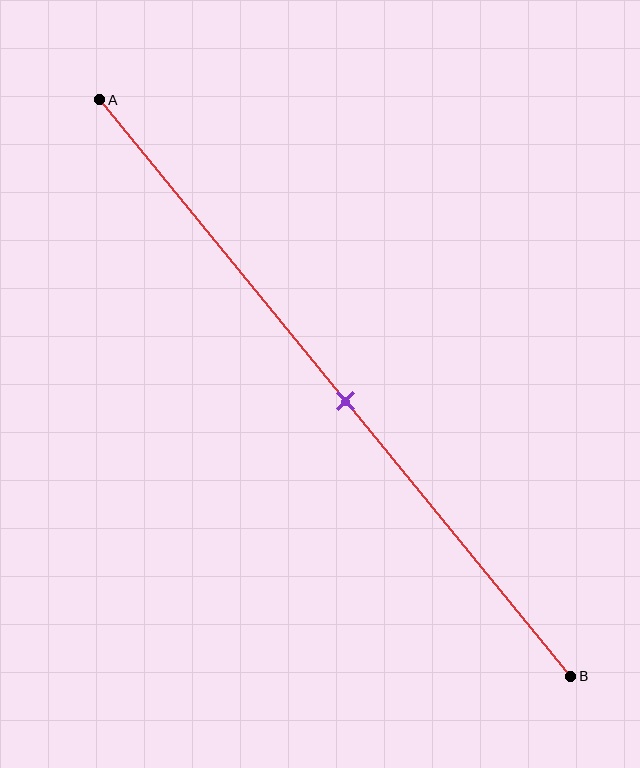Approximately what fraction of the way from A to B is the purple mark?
The purple mark is approximately 50% of the way from A to B.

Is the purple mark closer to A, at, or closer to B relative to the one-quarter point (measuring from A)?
The purple mark is closer to point B than the one-quarter point of segment AB.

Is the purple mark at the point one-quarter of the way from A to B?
No, the mark is at about 50% from A, not at the 25% one-quarter point.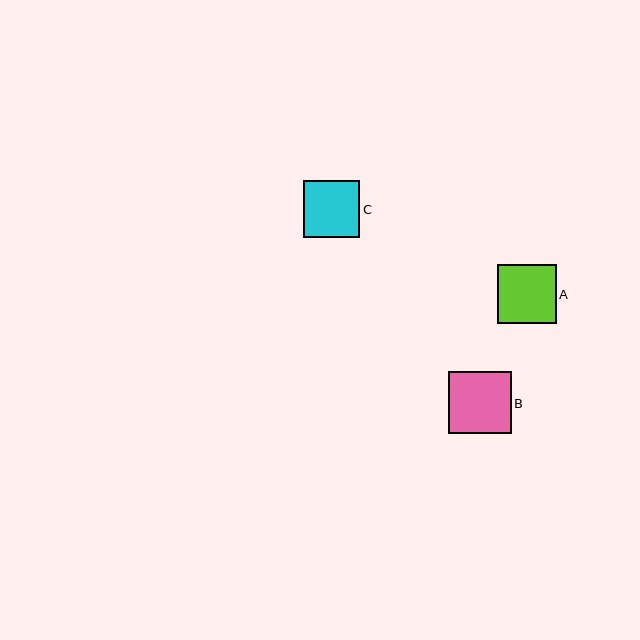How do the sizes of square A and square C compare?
Square A and square C are approximately the same size.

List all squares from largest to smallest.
From largest to smallest: B, A, C.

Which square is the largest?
Square B is the largest with a size of approximately 62 pixels.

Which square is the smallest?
Square C is the smallest with a size of approximately 57 pixels.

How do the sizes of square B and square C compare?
Square B and square C are approximately the same size.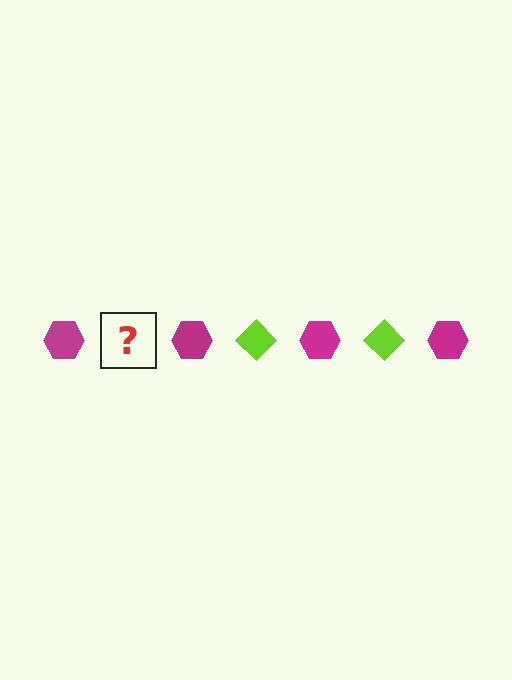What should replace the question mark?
The question mark should be replaced with a lime diamond.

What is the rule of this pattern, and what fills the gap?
The rule is that the pattern alternates between magenta hexagon and lime diamond. The gap should be filled with a lime diamond.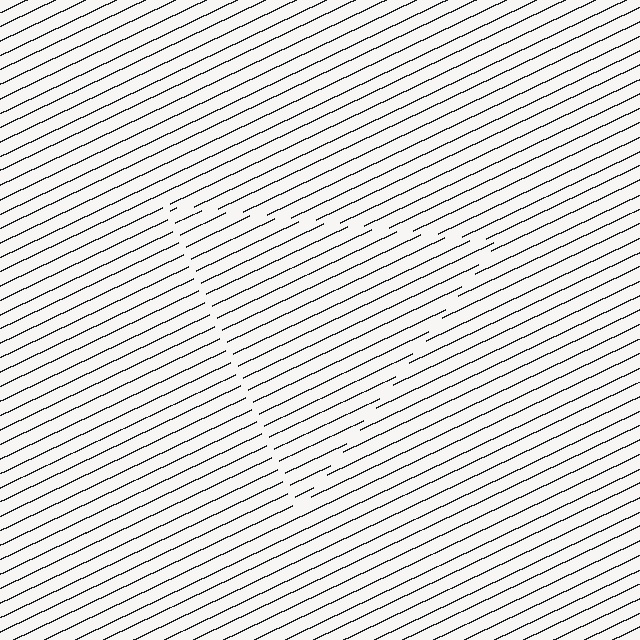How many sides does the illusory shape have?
3 sides — the line-ends trace a triangle.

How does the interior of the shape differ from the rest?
The interior of the shape contains the same grating, shifted by half a period — the contour is defined by the phase discontinuity where line-ends from the inner and outer gratings abut.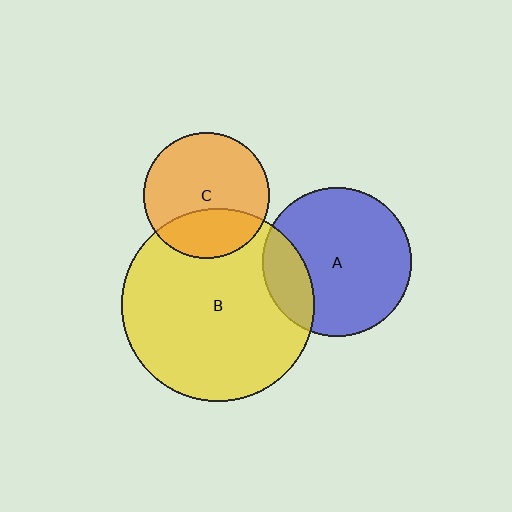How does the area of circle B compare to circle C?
Approximately 2.4 times.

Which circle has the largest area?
Circle B (yellow).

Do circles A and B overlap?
Yes.